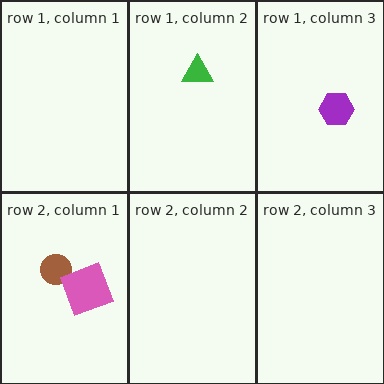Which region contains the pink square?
The row 2, column 1 region.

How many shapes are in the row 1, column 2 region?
1.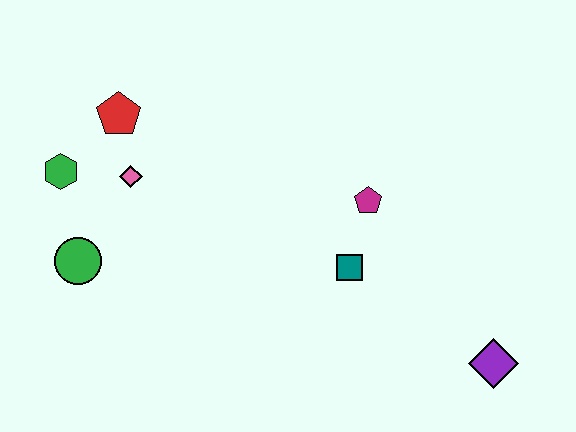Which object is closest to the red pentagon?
The pink diamond is closest to the red pentagon.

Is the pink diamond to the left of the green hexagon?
No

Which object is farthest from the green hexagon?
The purple diamond is farthest from the green hexagon.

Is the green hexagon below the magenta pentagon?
No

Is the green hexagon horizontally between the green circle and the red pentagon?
No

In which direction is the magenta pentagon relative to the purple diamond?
The magenta pentagon is above the purple diamond.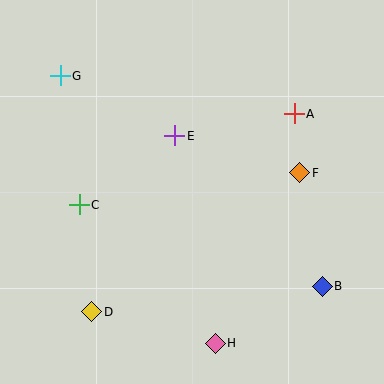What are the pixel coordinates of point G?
Point G is at (60, 76).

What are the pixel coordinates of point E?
Point E is at (175, 136).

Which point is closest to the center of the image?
Point E at (175, 136) is closest to the center.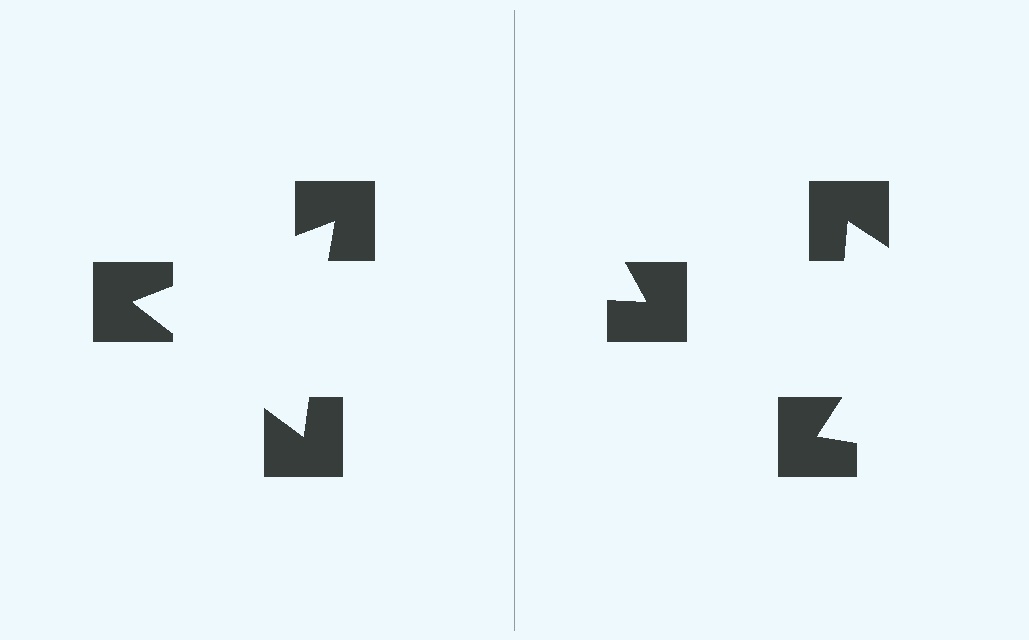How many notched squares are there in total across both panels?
6 — 3 on each side.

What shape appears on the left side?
An illusory triangle.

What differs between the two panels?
The notched squares are positioned identically on both sides; only the wedge orientations differ. On the left they align to a triangle; on the right they are misaligned.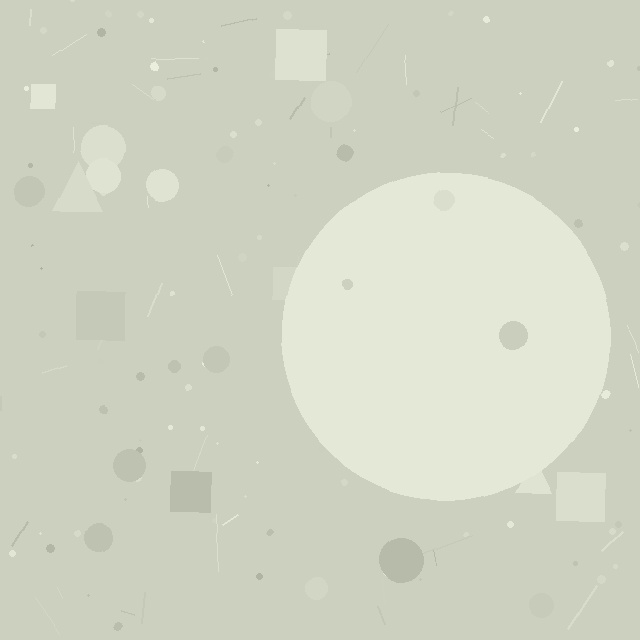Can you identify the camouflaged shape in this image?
The camouflaged shape is a circle.